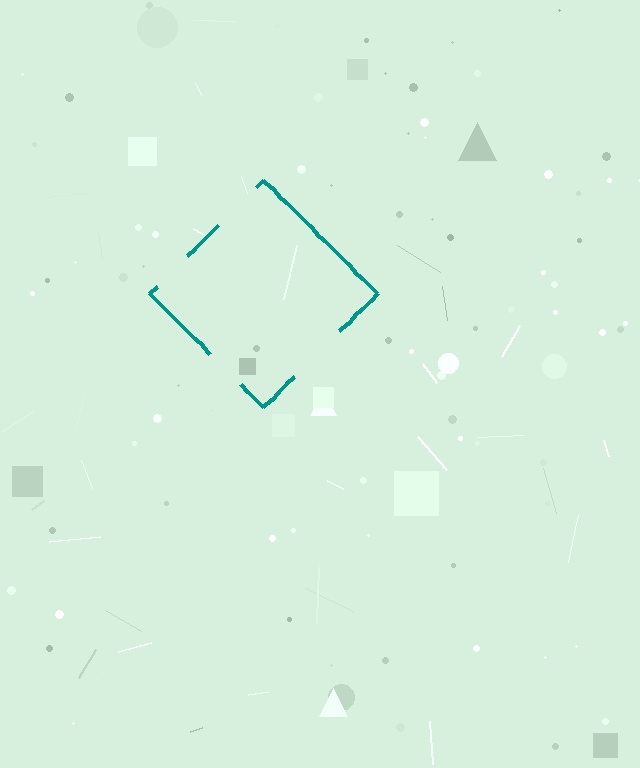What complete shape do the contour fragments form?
The contour fragments form a diamond.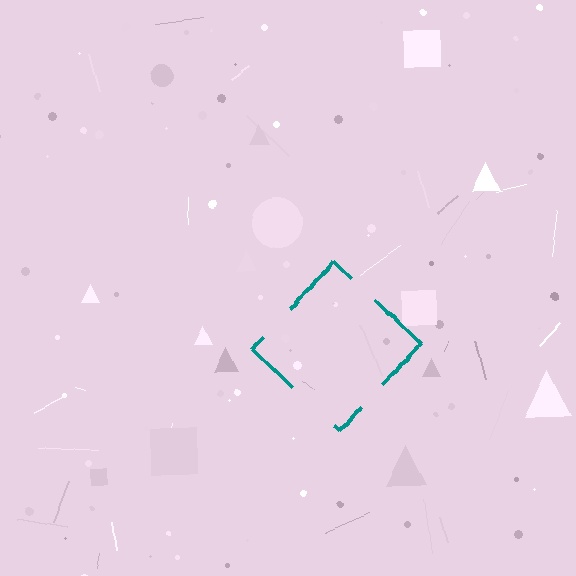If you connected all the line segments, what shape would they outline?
They would outline a diamond.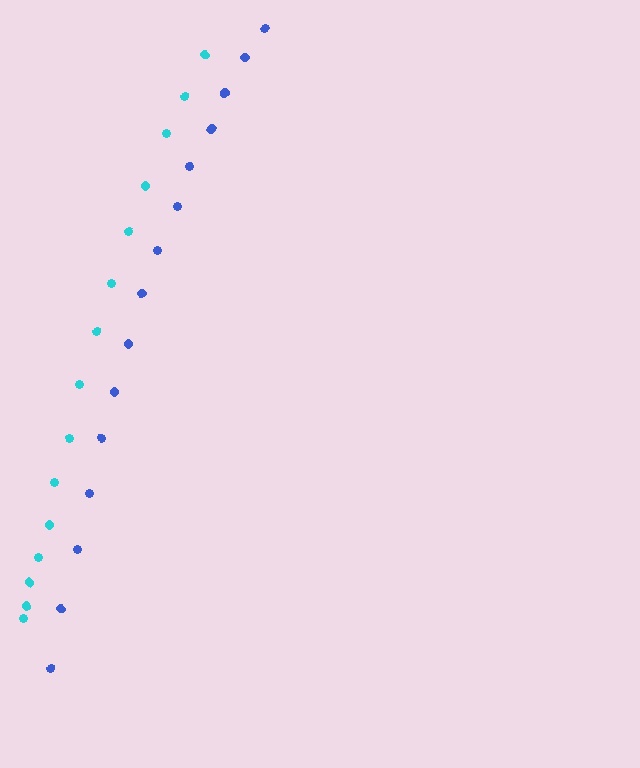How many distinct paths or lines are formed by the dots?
There are 2 distinct paths.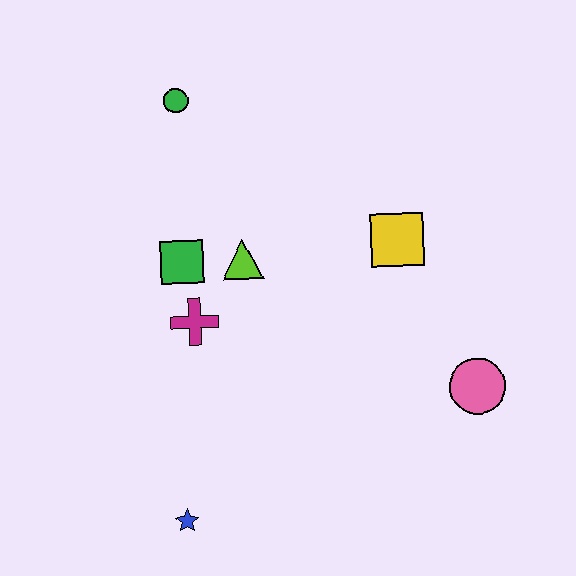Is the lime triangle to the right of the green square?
Yes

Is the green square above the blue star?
Yes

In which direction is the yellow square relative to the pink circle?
The yellow square is above the pink circle.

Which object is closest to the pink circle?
The yellow square is closest to the pink circle.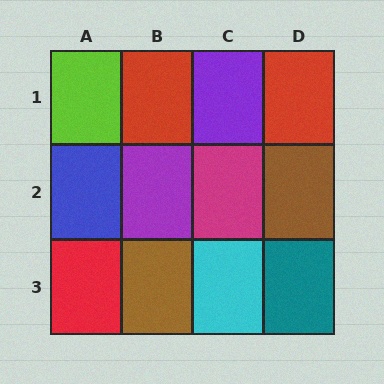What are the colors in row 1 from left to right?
Lime, red, purple, red.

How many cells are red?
3 cells are red.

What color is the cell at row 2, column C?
Magenta.